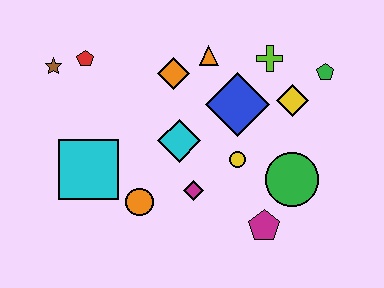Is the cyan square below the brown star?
Yes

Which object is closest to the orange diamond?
The orange triangle is closest to the orange diamond.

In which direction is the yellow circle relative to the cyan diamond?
The yellow circle is to the right of the cyan diamond.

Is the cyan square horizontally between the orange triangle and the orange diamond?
No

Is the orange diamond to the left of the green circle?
Yes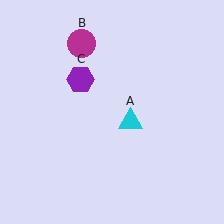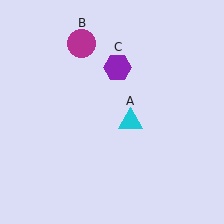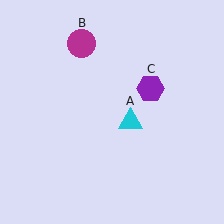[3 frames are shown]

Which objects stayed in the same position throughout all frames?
Cyan triangle (object A) and magenta circle (object B) remained stationary.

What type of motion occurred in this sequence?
The purple hexagon (object C) rotated clockwise around the center of the scene.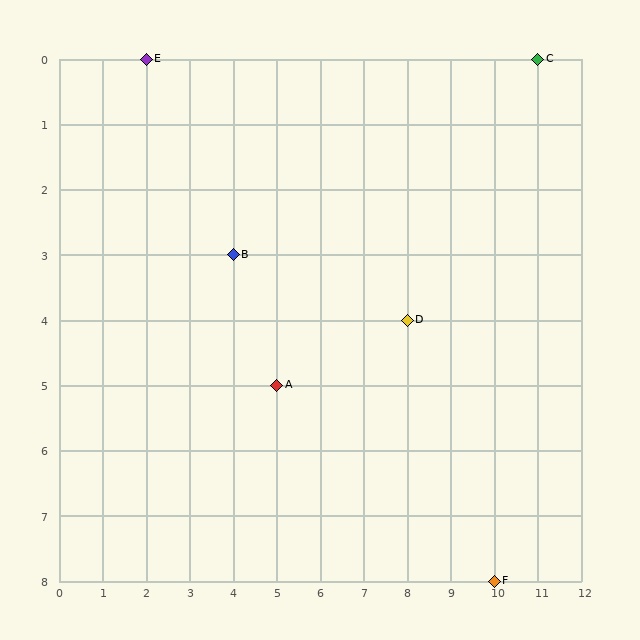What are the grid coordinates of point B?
Point B is at grid coordinates (4, 3).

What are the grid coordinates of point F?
Point F is at grid coordinates (10, 8).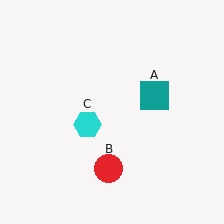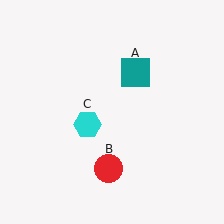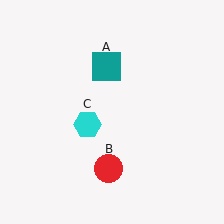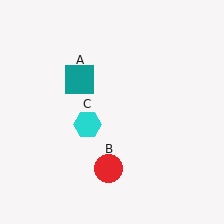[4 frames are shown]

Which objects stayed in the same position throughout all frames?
Red circle (object B) and cyan hexagon (object C) remained stationary.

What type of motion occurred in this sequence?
The teal square (object A) rotated counterclockwise around the center of the scene.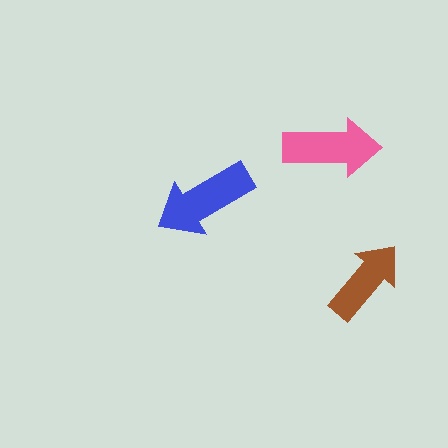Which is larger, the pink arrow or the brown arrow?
The pink one.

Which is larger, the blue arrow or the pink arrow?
The blue one.